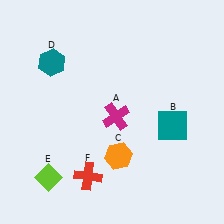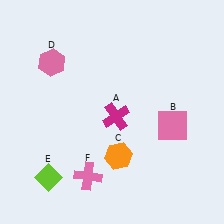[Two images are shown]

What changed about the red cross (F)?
In Image 1, F is red. In Image 2, it changed to pink.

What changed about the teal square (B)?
In Image 1, B is teal. In Image 2, it changed to pink.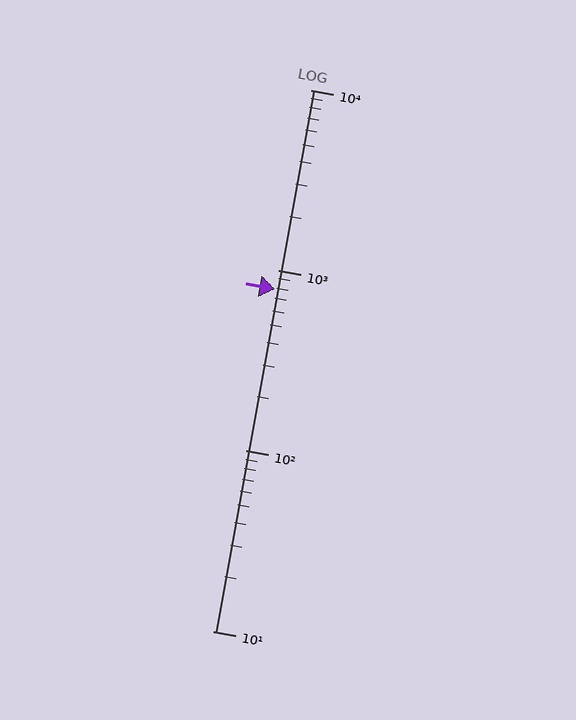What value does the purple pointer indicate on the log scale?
The pointer indicates approximately 790.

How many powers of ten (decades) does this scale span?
The scale spans 3 decades, from 10 to 10000.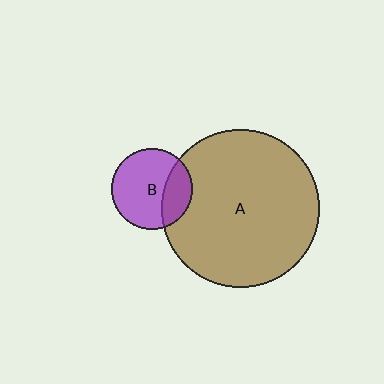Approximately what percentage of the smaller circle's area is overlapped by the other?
Approximately 30%.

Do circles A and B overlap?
Yes.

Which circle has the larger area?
Circle A (brown).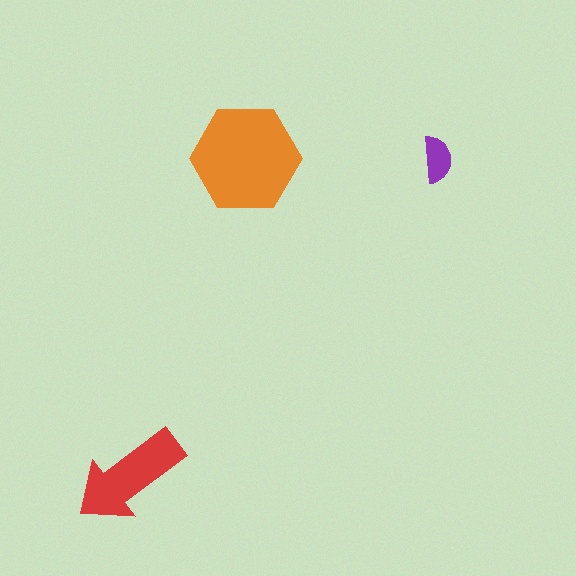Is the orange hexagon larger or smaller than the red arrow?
Larger.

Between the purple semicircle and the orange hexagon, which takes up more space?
The orange hexagon.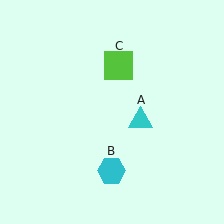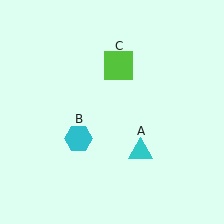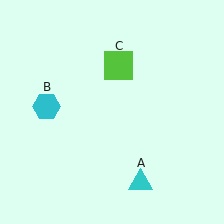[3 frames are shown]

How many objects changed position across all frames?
2 objects changed position: cyan triangle (object A), cyan hexagon (object B).